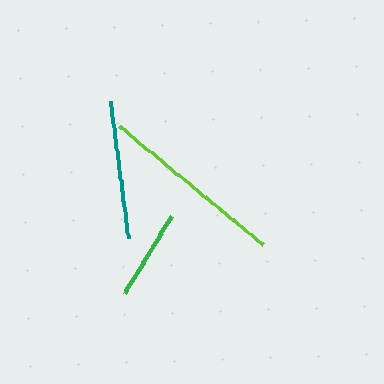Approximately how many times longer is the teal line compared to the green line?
The teal line is approximately 1.5 times the length of the green line.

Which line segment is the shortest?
The green line is the shortest at approximately 91 pixels.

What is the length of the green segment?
The green segment is approximately 91 pixels long.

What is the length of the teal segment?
The teal segment is approximately 139 pixels long.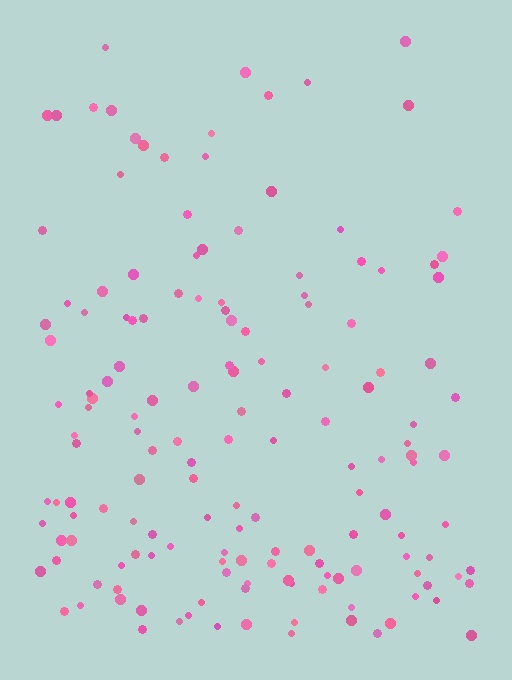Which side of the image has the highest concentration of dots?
The bottom.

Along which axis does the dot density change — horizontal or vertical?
Vertical.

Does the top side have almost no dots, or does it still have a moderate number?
Still a moderate number, just noticeably fewer than the bottom.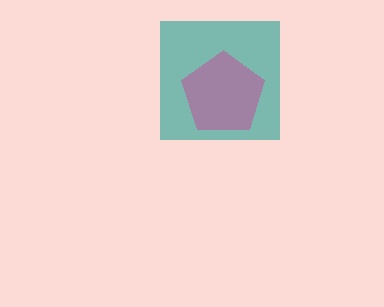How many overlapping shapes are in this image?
There are 2 overlapping shapes in the image.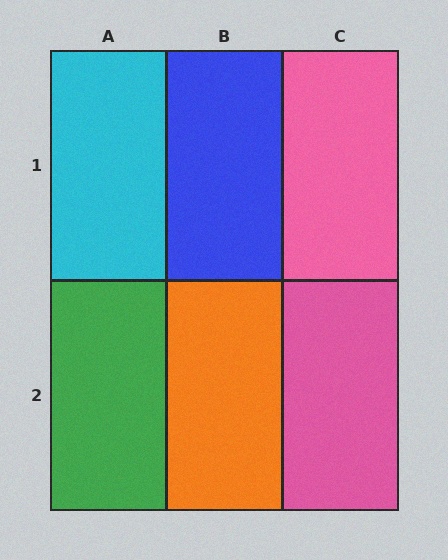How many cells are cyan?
1 cell is cyan.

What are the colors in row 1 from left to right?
Cyan, blue, pink.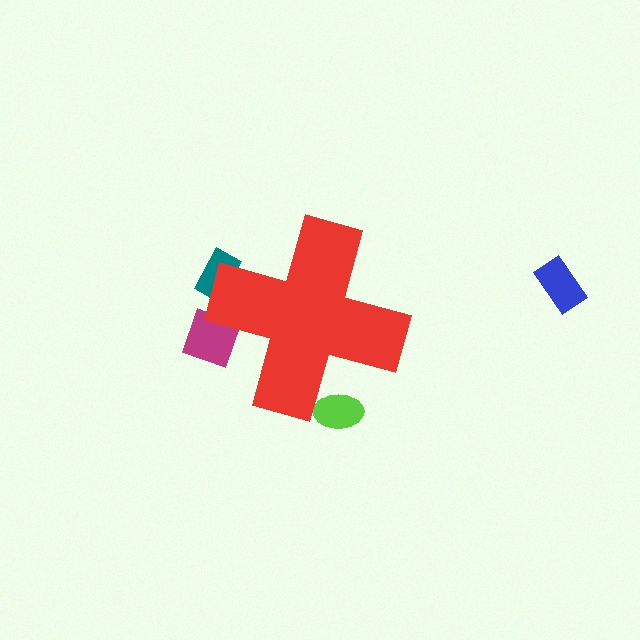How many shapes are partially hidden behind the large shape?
3 shapes are partially hidden.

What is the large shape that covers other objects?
A red cross.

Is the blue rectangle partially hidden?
No, the blue rectangle is fully visible.